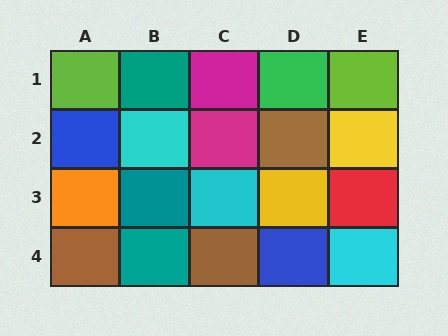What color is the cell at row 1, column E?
Lime.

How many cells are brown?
3 cells are brown.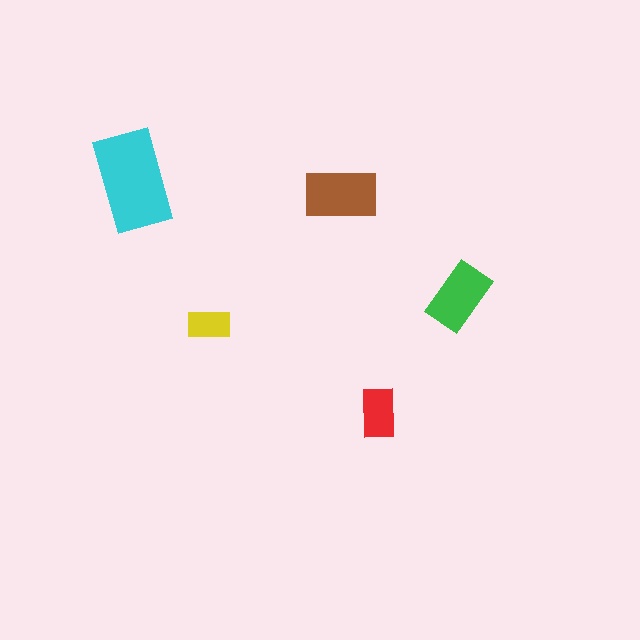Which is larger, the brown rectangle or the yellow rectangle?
The brown one.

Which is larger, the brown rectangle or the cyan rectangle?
The cyan one.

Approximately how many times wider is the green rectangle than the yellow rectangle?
About 1.5 times wider.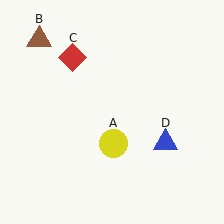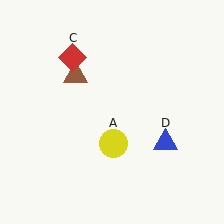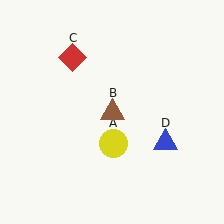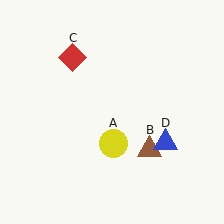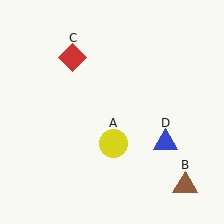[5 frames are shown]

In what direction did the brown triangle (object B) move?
The brown triangle (object B) moved down and to the right.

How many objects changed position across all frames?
1 object changed position: brown triangle (object B).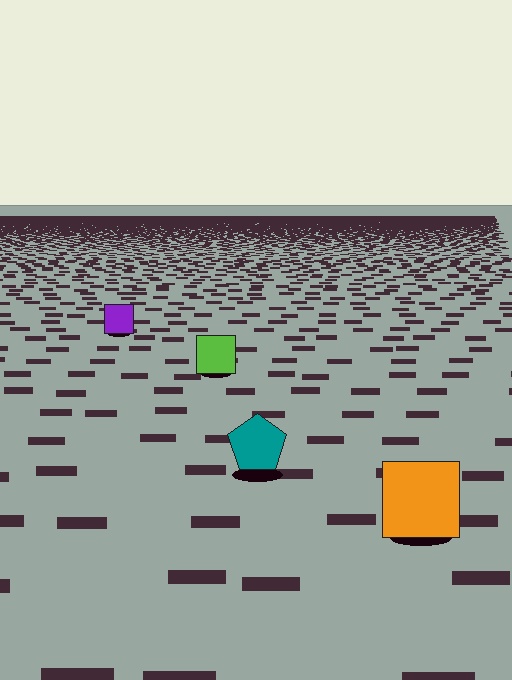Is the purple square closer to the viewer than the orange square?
No. The orange square is closer — you can tell from the texture gradient: the ground texture is coarser near it.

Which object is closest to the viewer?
The orange square is closest. The texture marks near it are larger and more spread out.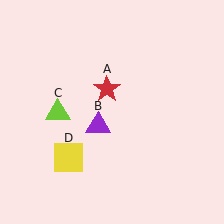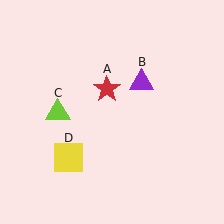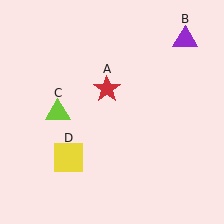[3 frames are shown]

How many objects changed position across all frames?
1 object changed position: purple triangle (object B).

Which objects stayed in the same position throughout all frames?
Red star (object A) and lime triangle (object C) and yellow square (object D) remained stationary.